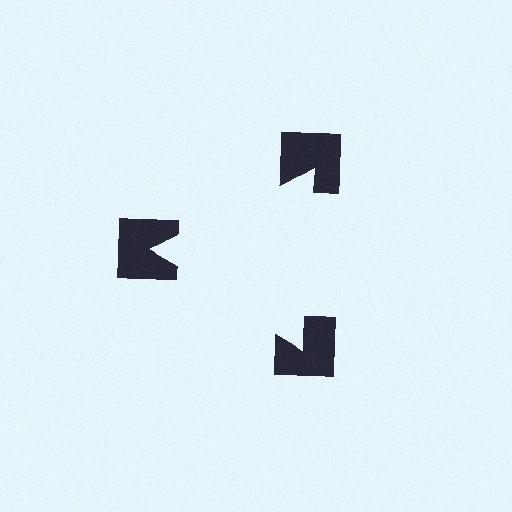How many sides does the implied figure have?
3 sides.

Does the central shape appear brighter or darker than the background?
It typically appears slightly brighter than the background, even though no actual brightness change is drawn.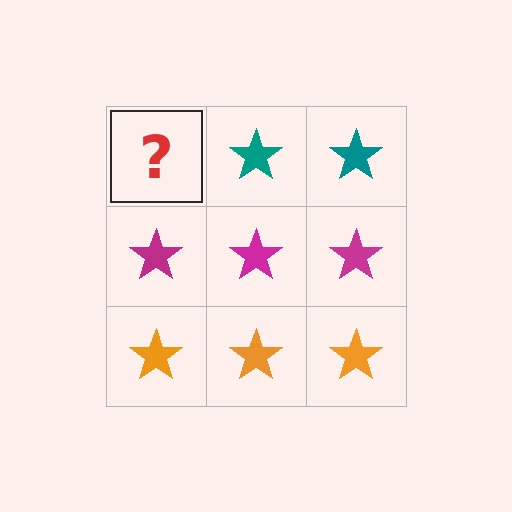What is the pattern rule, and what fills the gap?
The rule is that each row has a consistent color. The gap should be filled with a teal star.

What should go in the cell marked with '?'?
The missing cell should contain a teal star.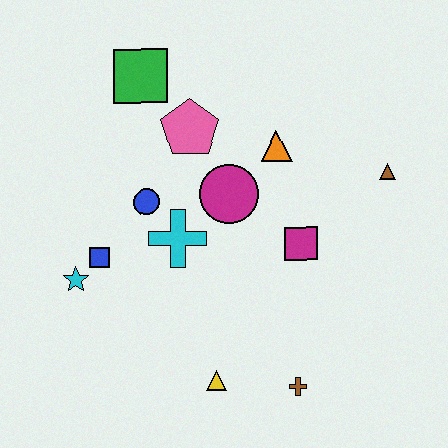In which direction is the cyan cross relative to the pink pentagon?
The cyan cross is below the pink pentagon.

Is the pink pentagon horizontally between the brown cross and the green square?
Yes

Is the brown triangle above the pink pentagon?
No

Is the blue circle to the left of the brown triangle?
Yes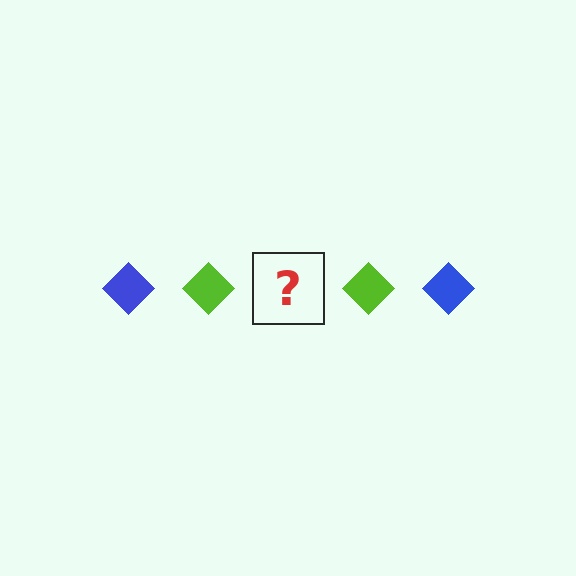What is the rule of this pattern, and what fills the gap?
The rule is that the pattern cycles through blue, lime diamonds. The gap should be filled with a blue diamond.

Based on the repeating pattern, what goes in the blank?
The blank should be a blue diamond.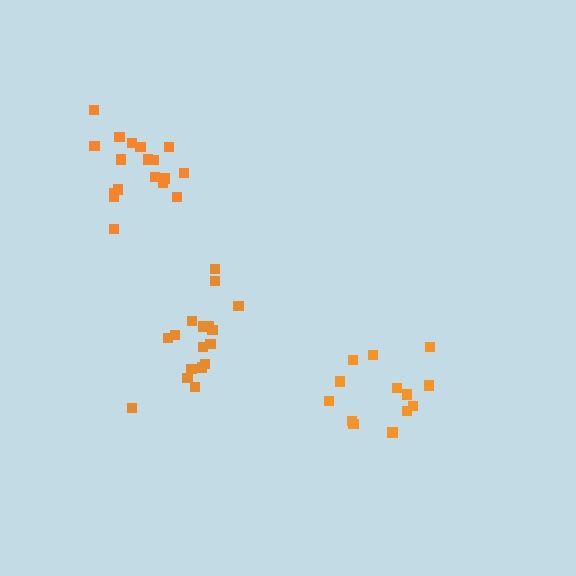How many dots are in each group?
Group 1: 17 dots, Group 2: 13 dots, Group 3: 18 dots (48 total).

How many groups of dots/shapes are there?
There are 3 groups.